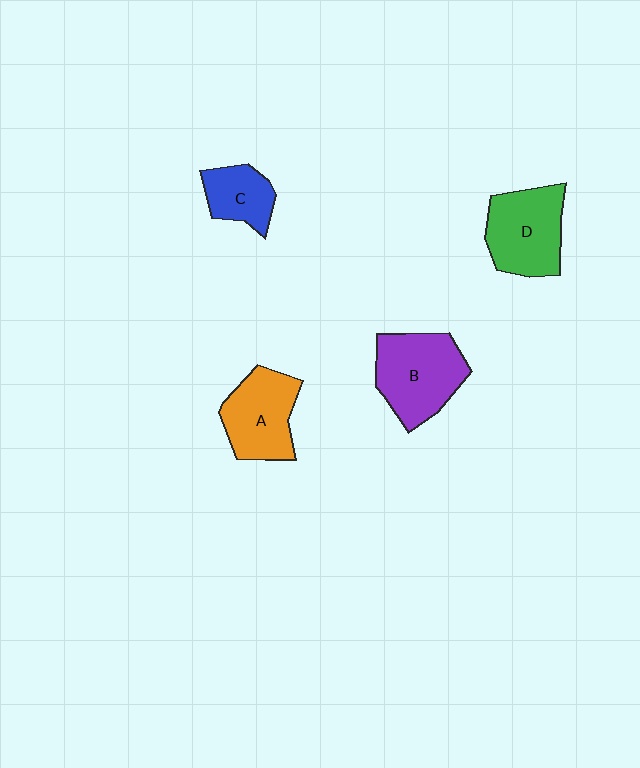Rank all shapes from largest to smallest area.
From largest to smallest: B (purple), D (green), A (orange), C (blue).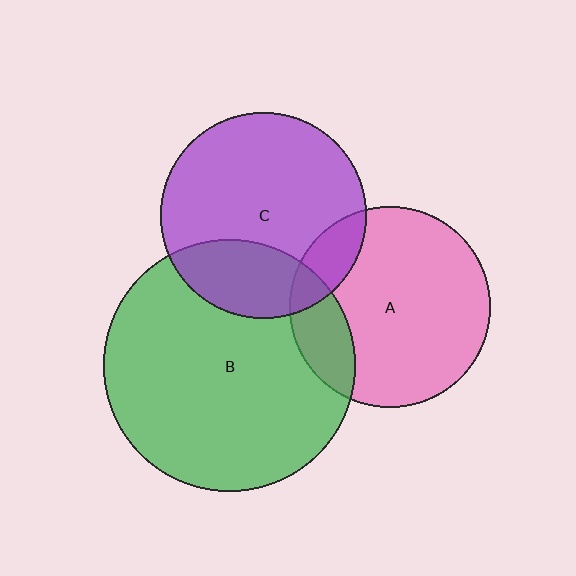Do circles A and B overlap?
Yes.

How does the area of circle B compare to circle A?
Approximately 1.6 times.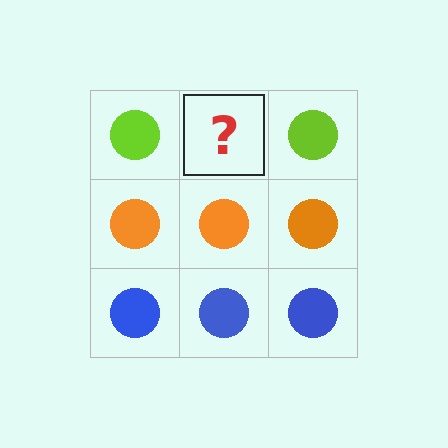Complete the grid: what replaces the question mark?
The question mark should be replaced with a lime circle.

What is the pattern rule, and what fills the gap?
The rule is that each row has a consistent color. The gap should be filled with a lime circle.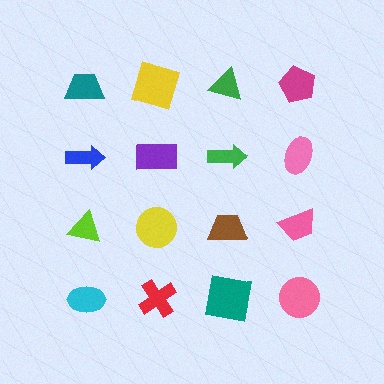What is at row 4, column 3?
A teal square.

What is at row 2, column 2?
A purple rectangle.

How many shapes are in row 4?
4 shapes.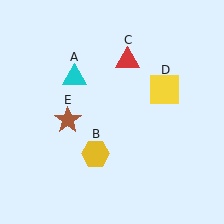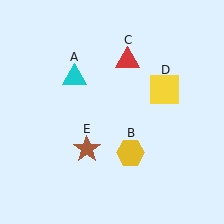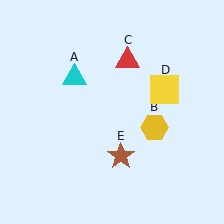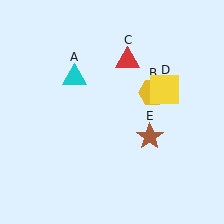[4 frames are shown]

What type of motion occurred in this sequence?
The yellow hexagon (object B), brown star (object E) rotated counterclockwise around the center of the scene.